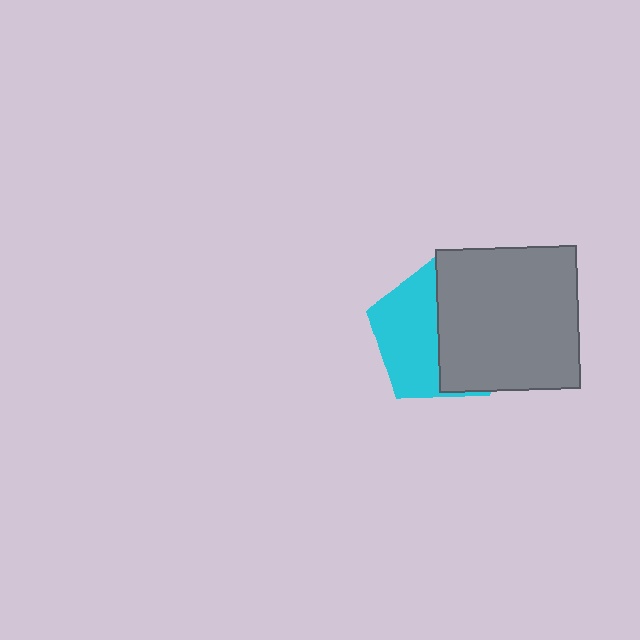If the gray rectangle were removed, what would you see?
You would see the complete cyan pentagon.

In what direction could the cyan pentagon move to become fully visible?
The cyan pentagon could move left. That would shift it out from behind the gray rectangle entirely.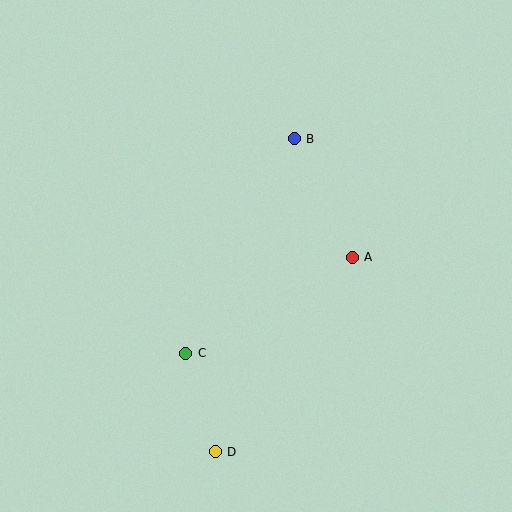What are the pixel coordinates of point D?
Point D is at (215, 452).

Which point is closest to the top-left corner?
Point B is closest to the top-left corner.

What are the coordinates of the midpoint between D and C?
The midpoint between D and C is at (200, 403).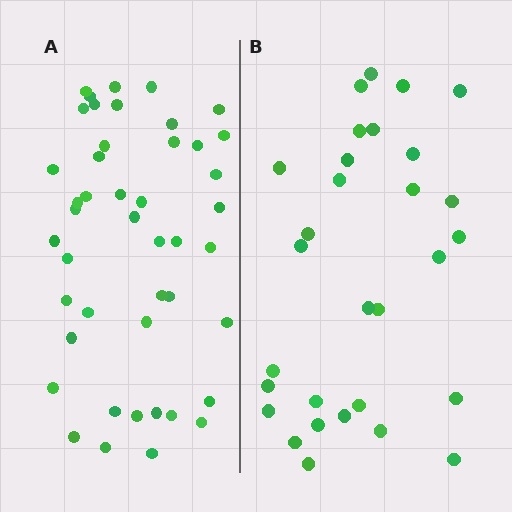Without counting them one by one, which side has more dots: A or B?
Region A (the left region) has more dots.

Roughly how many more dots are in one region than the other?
Region A has approximately 15 more dots than region B.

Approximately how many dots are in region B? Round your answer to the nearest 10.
About 30 dots.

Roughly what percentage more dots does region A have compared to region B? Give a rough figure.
About 50% more.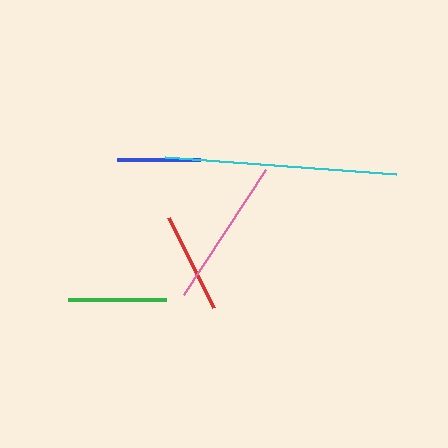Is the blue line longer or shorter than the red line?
The red line is longer than the blue line.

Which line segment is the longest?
The cyan line is the longest at approximately 232 pixels.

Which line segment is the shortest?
The blue line is the shortest at approximately 83 pixels.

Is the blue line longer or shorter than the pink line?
The pink line is longer than the blue line.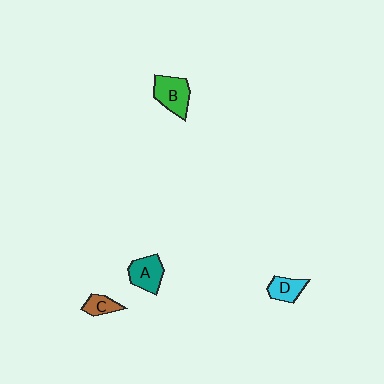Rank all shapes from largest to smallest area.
From largest to smallest: B (green), A (teal), D (cyan), C (brown).